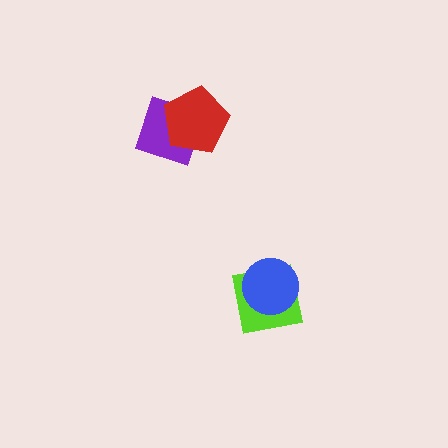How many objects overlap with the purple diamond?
1 object overlaps with the purple diamond.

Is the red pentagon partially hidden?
No, no other shape covers it.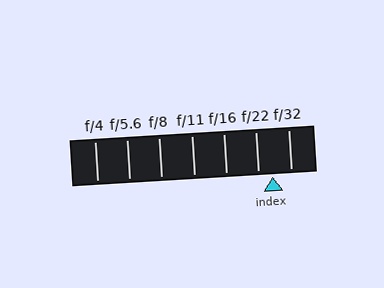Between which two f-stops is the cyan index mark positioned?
The index mark is between f/22 and f/32.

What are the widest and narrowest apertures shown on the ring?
The widest aperture shown is f/4 and the narrowest is f/32.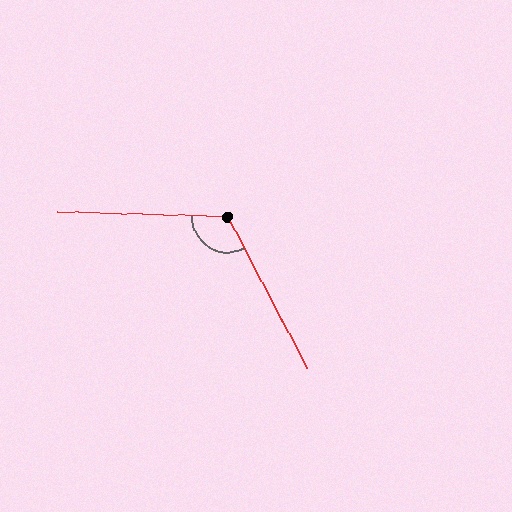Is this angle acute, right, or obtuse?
It is obtuse.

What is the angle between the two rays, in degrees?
Approximately 119 degrees.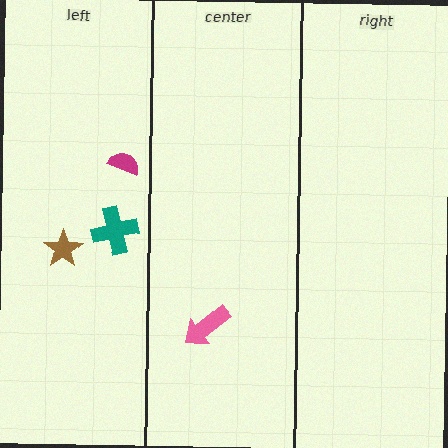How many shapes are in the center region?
1.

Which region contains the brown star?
The left region.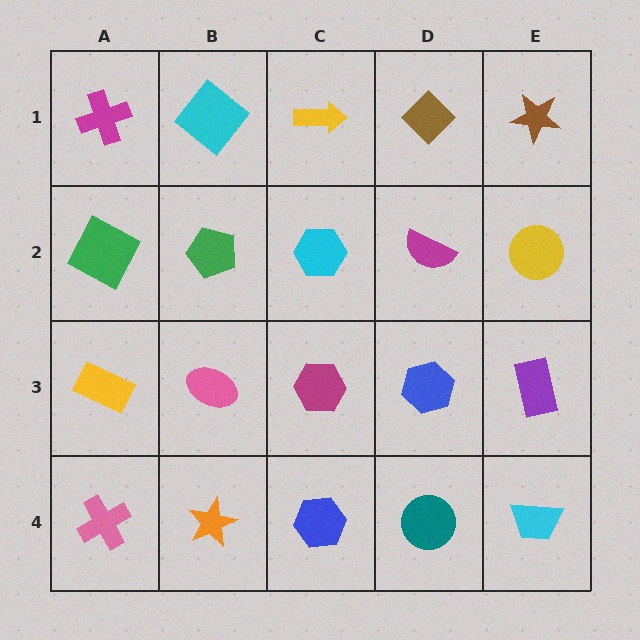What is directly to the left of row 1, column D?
A yellow arrow.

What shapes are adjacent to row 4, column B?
A pink ellipse (row 3, column B), a pink cross (row 4, column A), a blue hexagon (row 4, column C).